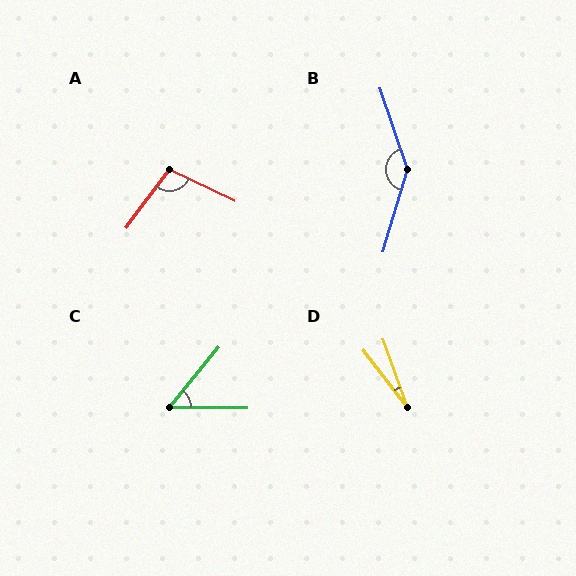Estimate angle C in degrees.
Approximately 51 degrees.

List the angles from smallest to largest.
D (18°), C (51°), A (102°), B (144°).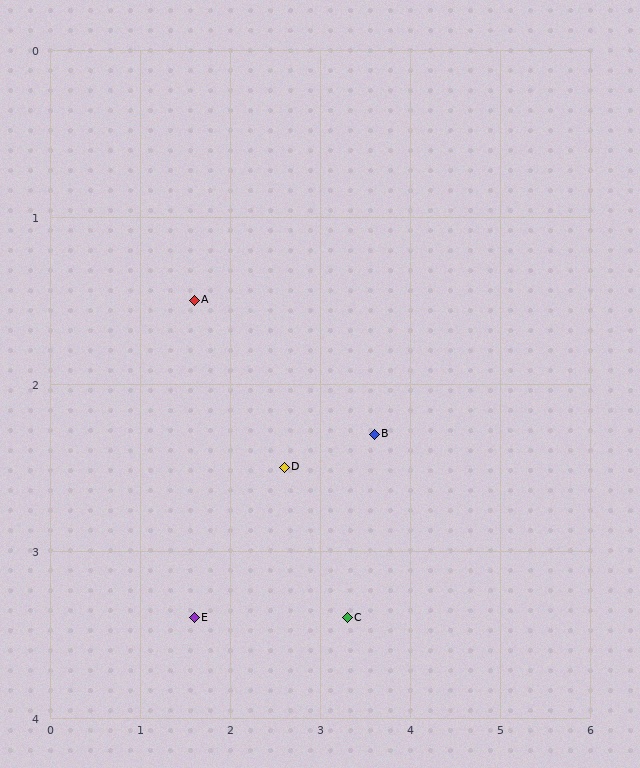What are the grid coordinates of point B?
Point B is at approximately (3.6, 2.3).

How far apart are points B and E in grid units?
Points B and E are about 2.3 grid units apart.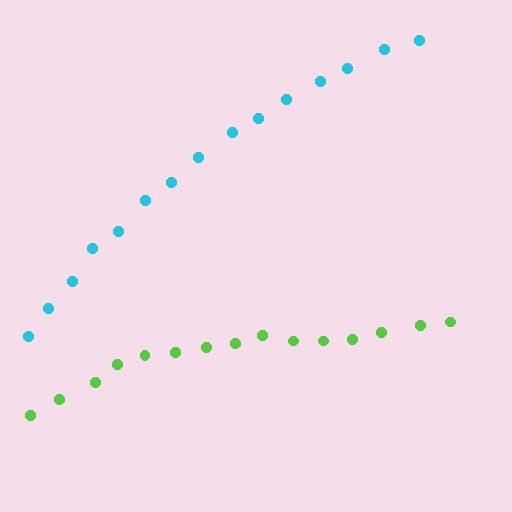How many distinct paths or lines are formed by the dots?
There are 2 distinct paths.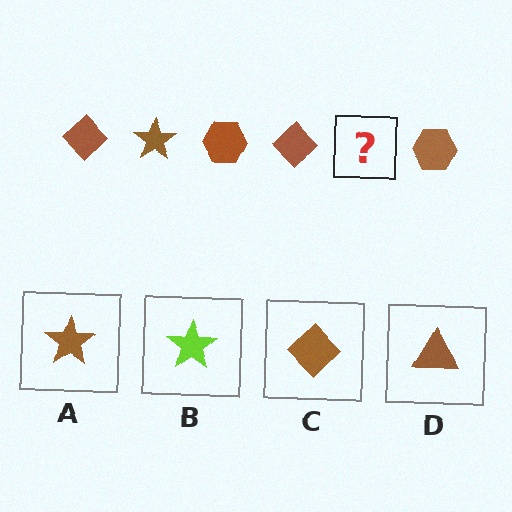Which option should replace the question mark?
Option A.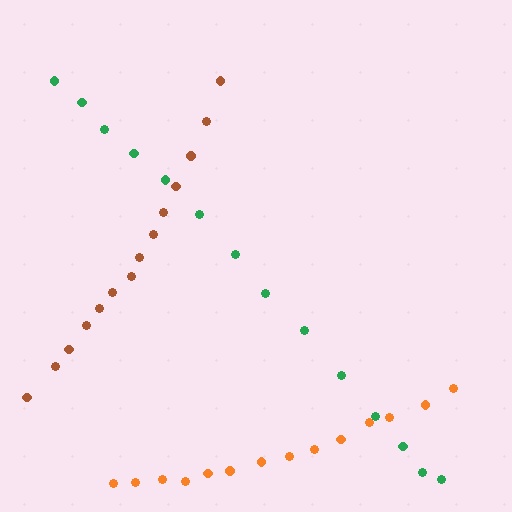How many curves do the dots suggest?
There are 3 distinct paths.